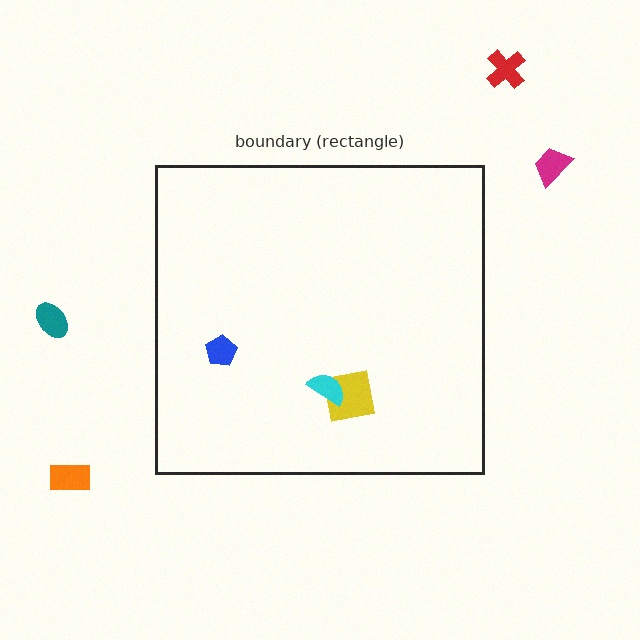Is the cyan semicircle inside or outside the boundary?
Inside.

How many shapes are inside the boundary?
3 inside, 4 outside.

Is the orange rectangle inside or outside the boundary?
Outside.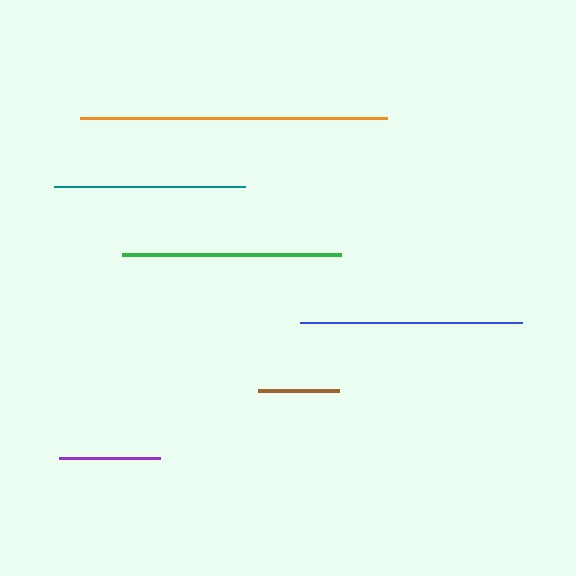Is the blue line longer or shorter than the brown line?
The blue line is longer than the brown line.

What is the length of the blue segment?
The blue segment is approximately 222 pixels long.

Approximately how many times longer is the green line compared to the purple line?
The green line is approximately 2.2 times the length of the purple line.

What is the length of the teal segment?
The teal segment is approximately 191 pixels long.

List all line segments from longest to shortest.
From longest to shortest: orange, blue, green, teal, purple, brown.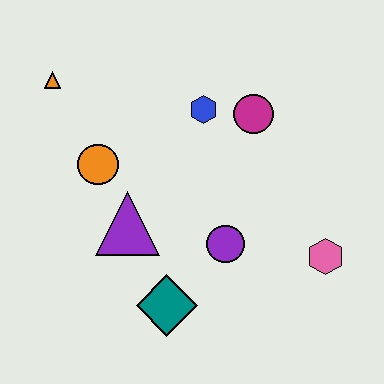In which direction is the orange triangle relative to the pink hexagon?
The orange triangle is to the left of the pink hexagon.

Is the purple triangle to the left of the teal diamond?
Yes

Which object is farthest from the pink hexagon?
The orange triangle is farthest from the pink hexagon.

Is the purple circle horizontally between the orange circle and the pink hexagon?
Yes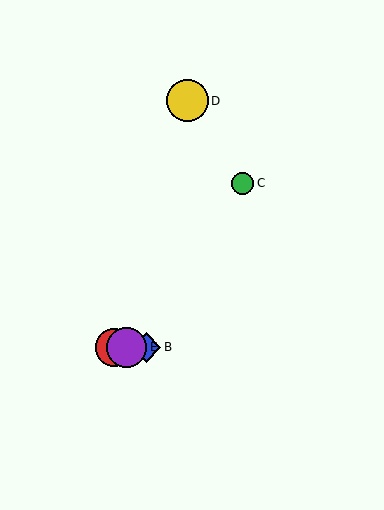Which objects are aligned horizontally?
Objects A, B, E are aligned horizontally.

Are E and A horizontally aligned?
Yes, both are at y≈347.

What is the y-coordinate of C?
Object C is at y≈183.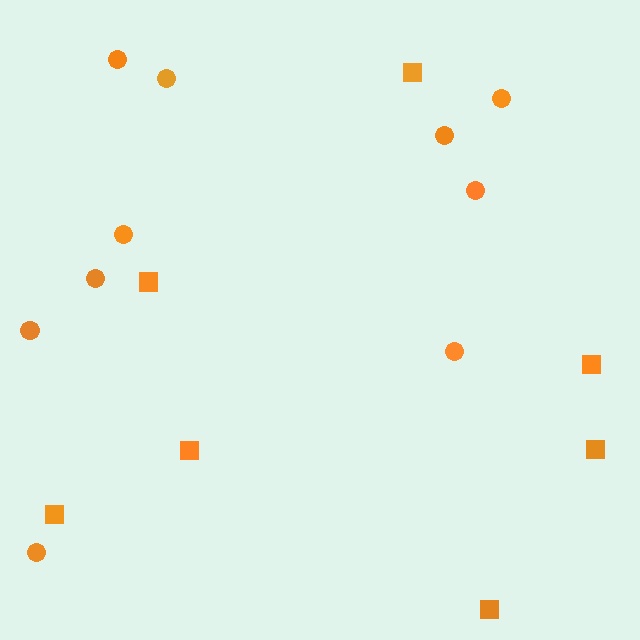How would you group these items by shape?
There are 2 groups: one group of circles (10) and one group of squares (7).